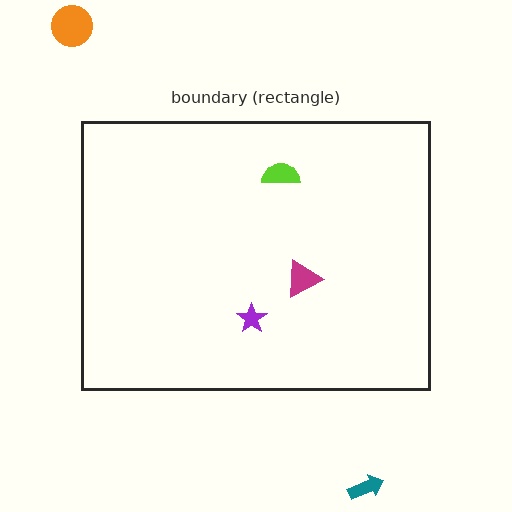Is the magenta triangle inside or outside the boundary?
Inside.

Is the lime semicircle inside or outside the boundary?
Inside.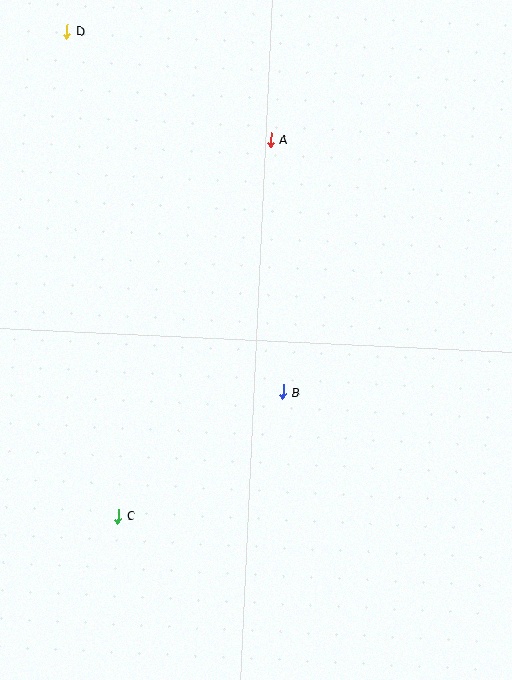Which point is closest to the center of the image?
Point B at (283, 392) is closest to the center.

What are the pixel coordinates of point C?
Point C is at (118, 516).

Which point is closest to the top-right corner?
Point A is closest to the top-right corner.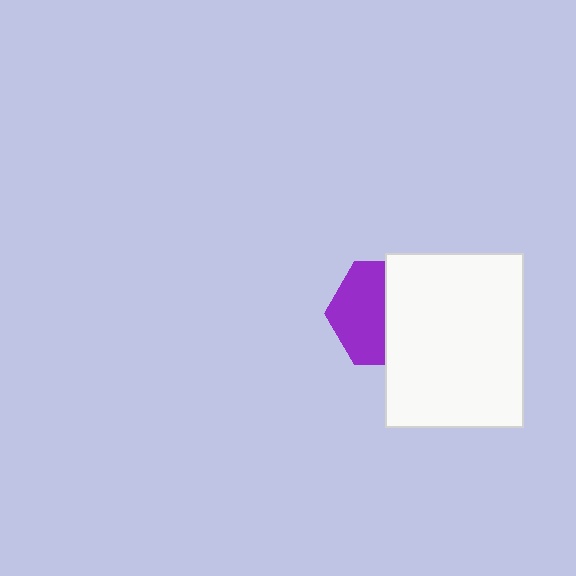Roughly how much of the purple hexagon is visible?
About half of it is visible (roughly 51%).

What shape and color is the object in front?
The object in front is a white rectangle.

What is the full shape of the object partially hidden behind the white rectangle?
The partially hidden object is a purple hexagon.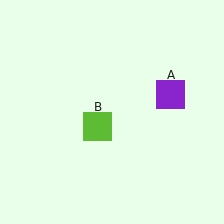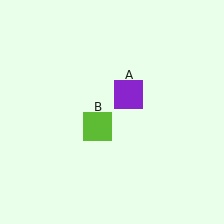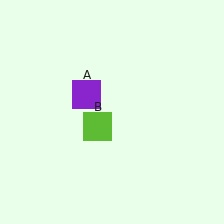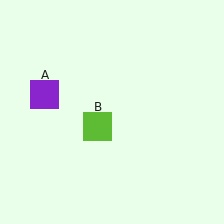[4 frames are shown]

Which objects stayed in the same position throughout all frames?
Lime square (object B) remained stationary.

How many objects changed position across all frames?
1 object changed position: purple square (object A).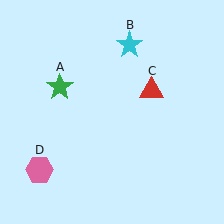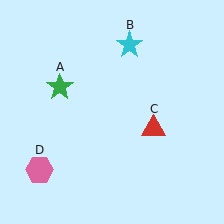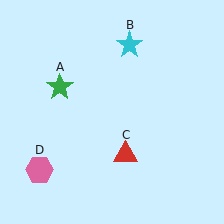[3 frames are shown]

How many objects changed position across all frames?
1 object changed position: red triangle (object C).